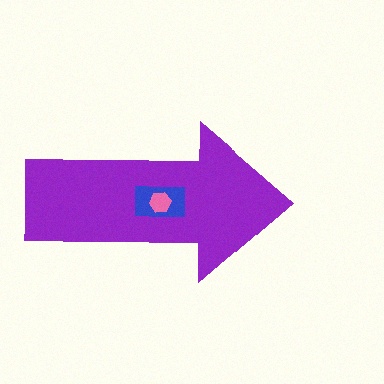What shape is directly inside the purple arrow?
The blue rectangle.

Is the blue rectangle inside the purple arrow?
Yes.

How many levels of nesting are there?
3.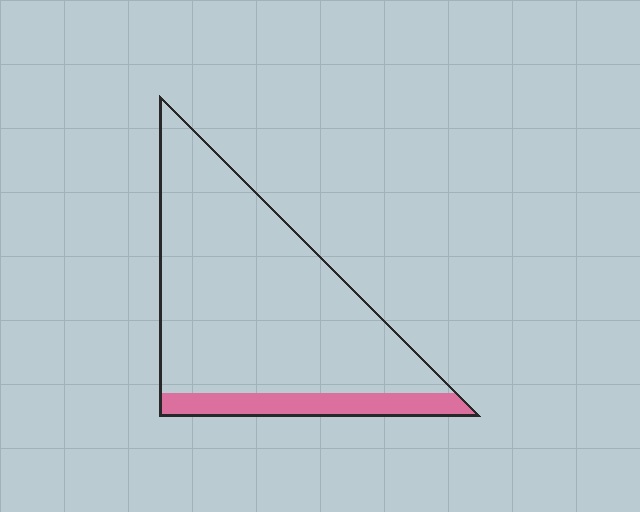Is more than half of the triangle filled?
No.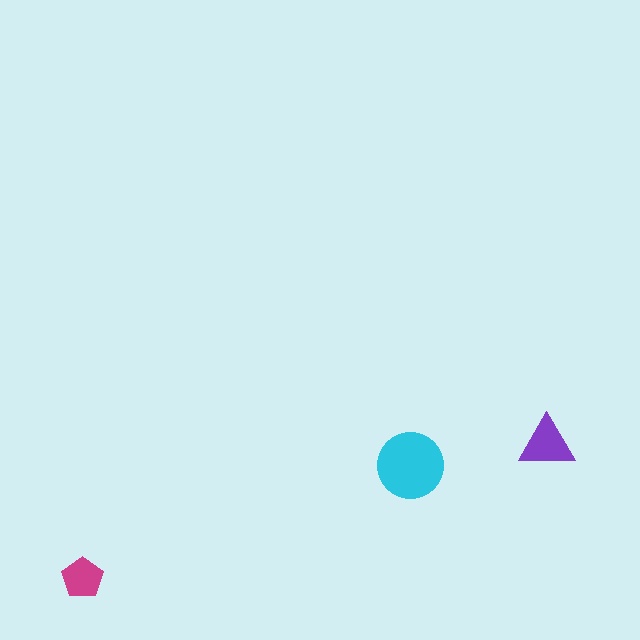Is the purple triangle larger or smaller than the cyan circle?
Smaller.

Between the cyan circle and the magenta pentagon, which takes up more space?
The cyan circle.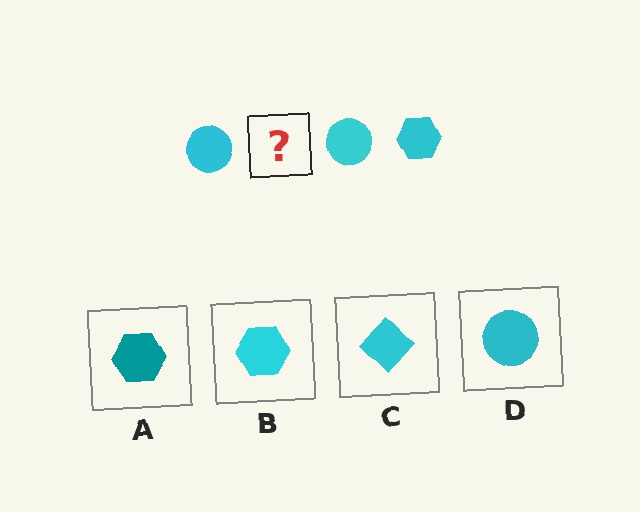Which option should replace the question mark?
Option B.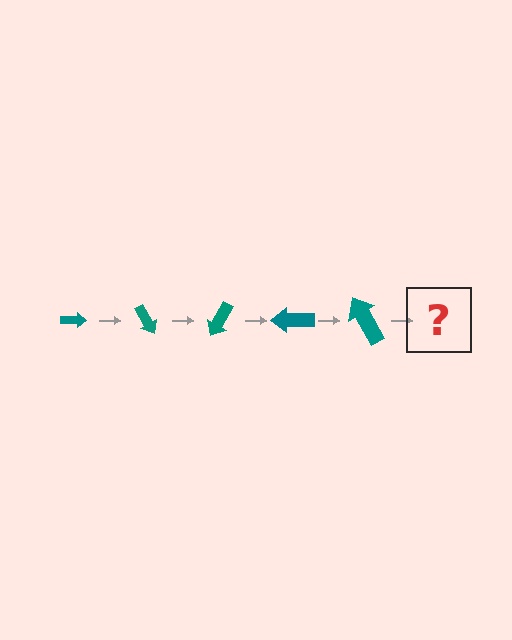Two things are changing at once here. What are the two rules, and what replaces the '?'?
The two rules are that the arrow grows larger each step and it rotates 60 degrees each step. The '?' should be an arrow, larger than the previous one and rotated 300 degrees from the start.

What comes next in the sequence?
The next element should be an arrow, larger than the previous one and rotated 300 degrees from the start.